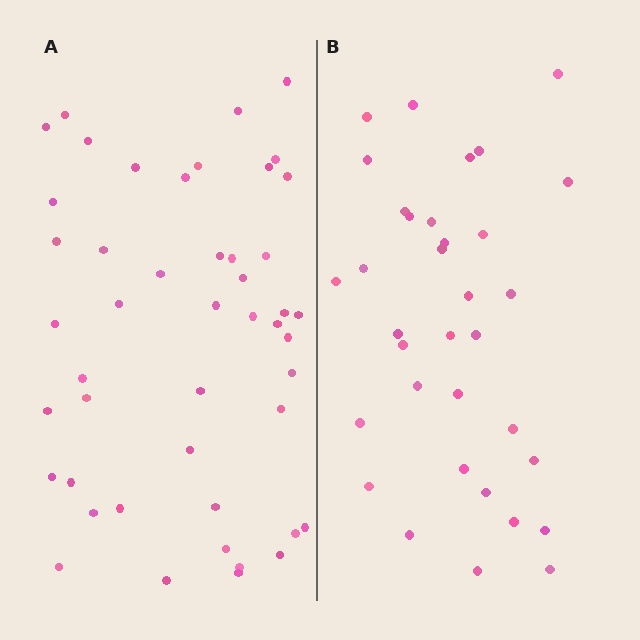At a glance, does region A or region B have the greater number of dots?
Region A (the left region) has more dots.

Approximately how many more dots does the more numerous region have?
Region A has approximately 15 more dots than region B.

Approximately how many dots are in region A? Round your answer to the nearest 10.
About 50 dots. (The exact count is 47, which rounds to 50.)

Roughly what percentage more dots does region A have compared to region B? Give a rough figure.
About 40% more.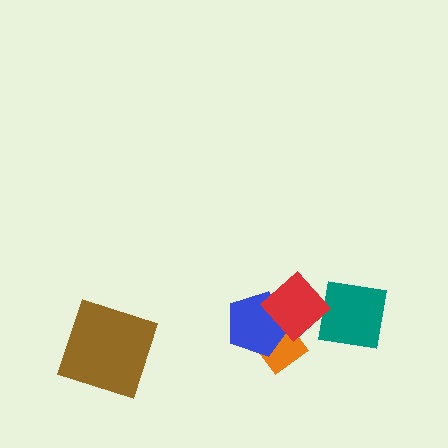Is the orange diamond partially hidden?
Yes, it is partially covered by another shape.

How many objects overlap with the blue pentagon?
2 objects overlap with the blue pentagon.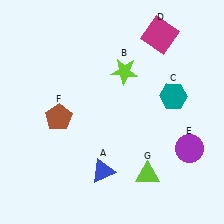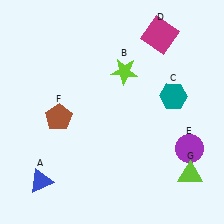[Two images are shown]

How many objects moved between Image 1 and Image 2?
2 objects moved between the two images.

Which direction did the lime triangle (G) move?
The lime triangle (G) moved right.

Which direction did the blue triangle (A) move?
The blue triangle (A) moved left.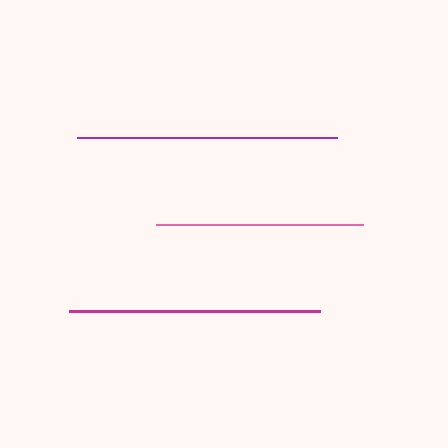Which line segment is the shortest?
The pink line is the shortest at approximately 207 pixels.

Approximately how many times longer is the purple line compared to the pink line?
The purple line is approximately 1.3 times the length of the pink line.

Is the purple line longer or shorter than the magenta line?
The purple line is longer than the magenta line.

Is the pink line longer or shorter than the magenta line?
The magenta line is longer than the pink line.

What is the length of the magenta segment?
The magenta segment is approximately 251 pixels long.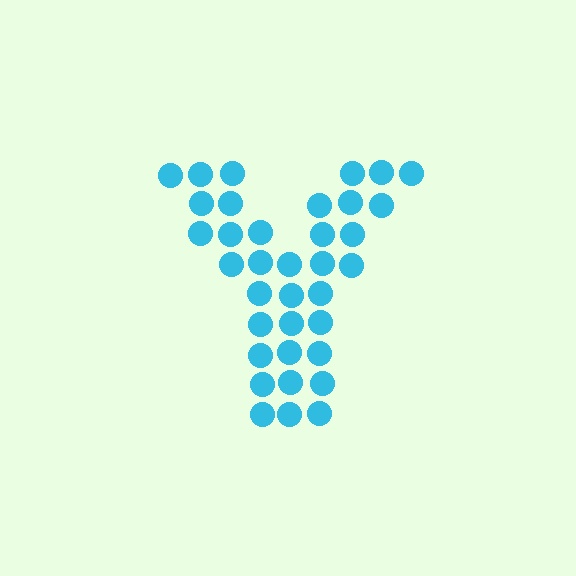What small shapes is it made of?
It is made of small circles.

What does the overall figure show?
The overall figure shows the letter Y.